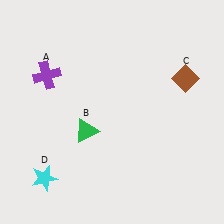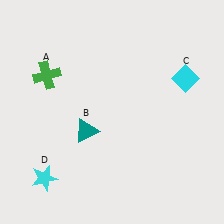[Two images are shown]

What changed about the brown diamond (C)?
In Image 1, C is brown. In Image 2, it changed to cyan.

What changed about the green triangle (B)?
In Image 1, B is green. In Image 2, it changed to teal.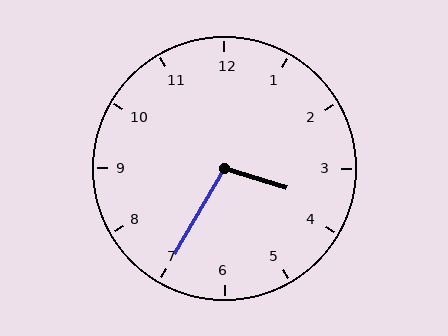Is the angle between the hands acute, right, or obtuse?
It is obtuse.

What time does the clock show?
3:35.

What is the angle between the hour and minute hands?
Approximately 102 degrees.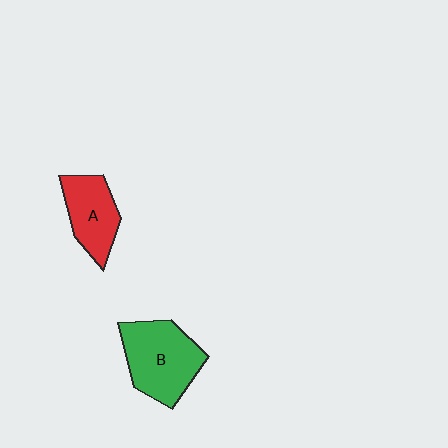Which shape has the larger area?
Shape B (green).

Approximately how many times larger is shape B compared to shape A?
Approximately 1.4 times.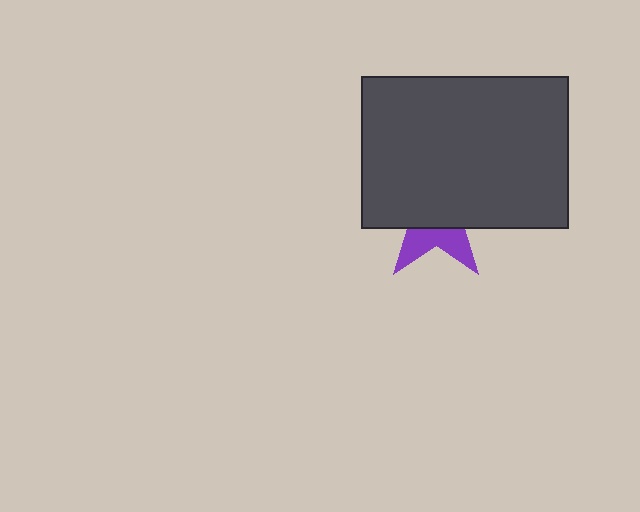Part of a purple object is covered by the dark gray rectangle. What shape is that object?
It is a star.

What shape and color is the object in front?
The object in front is a dark gray rectangle.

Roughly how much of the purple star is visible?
A small part of it is visible (roughly 33%).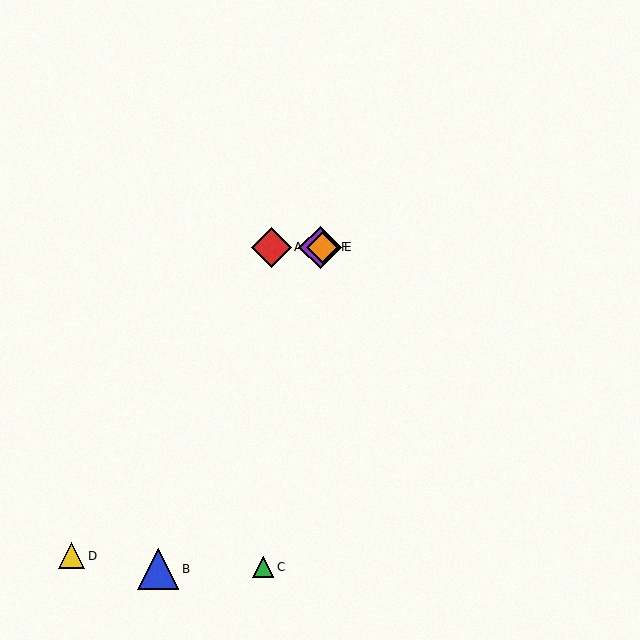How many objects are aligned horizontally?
3 objects (A, E, F) are aligned horizontally.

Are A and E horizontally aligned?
Yes, both are at y≈247.